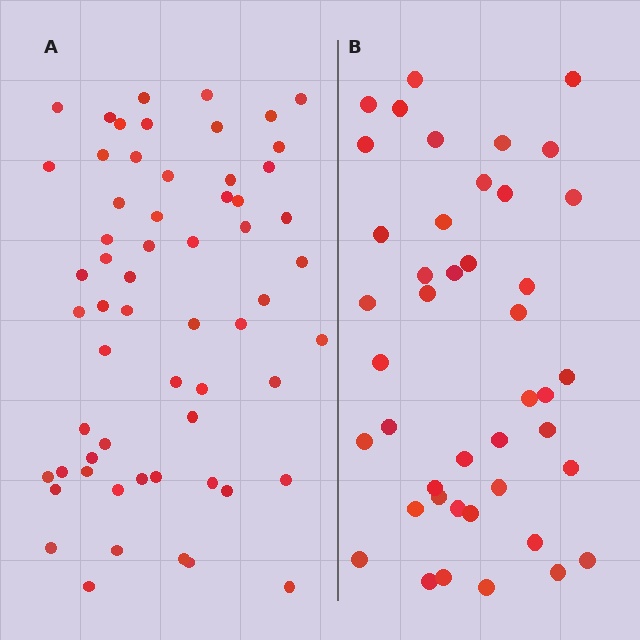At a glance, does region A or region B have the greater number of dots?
Region A (the left region) has more dots.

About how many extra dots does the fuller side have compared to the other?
Region A has approximately 15 more dots than region B.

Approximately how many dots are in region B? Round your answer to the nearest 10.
About 40 dots. (The exact count is 43, which rounds to 40.)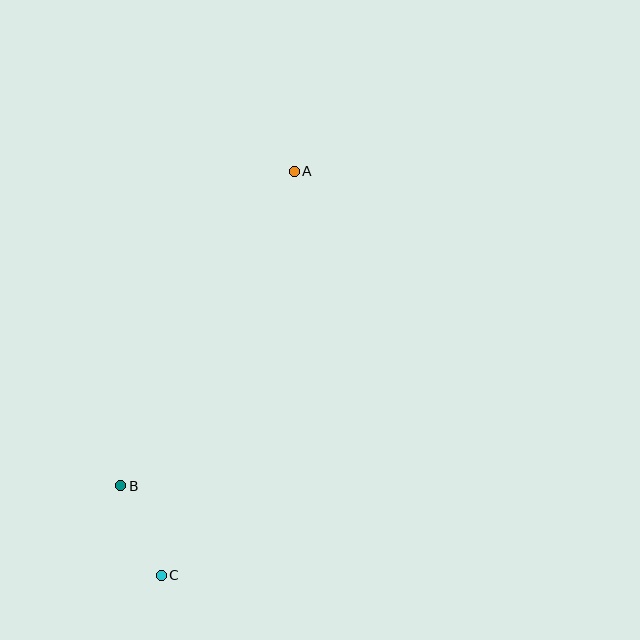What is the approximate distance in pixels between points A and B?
The distance between A and B is approximately 359 pixels.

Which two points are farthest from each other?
Points A and C are farthest from each other.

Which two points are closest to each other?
Points B and C are closest to each other.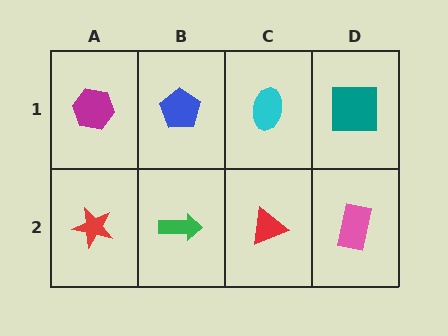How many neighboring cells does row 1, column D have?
2.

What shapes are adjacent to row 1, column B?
A green arrow (row 2, column B), a magenta hexagon (row 1, column A), a cyan ellipse (row 1, column C).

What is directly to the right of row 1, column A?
A blue pentagon.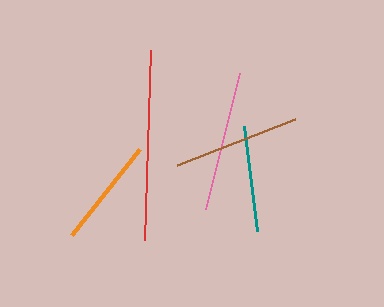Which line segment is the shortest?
The teal line is the shortest at approximately 106 pixels.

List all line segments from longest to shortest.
From longest to shortest: red, pink, brown, orange, teal.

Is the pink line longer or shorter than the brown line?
The pink line is longer than the brown line.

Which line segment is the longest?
The red line is the longest at approximately 191 pixels.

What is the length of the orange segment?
The orange segment is approximately 110 pixels long.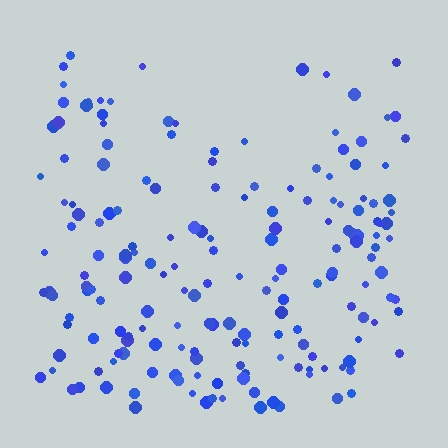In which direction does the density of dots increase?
From top to bottom, with the bottom side densest.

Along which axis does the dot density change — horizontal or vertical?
Vertical.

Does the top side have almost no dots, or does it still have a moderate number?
Still a moderate number, just noticeably fewer than the bottom.